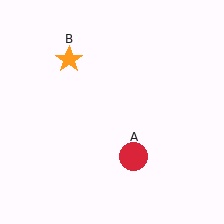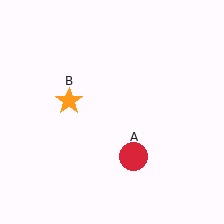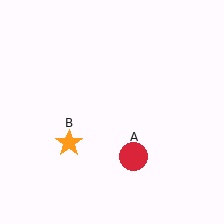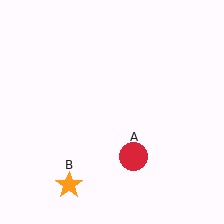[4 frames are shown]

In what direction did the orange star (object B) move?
The orange star (object B) moved down.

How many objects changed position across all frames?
1 object changed position: orange star (object B).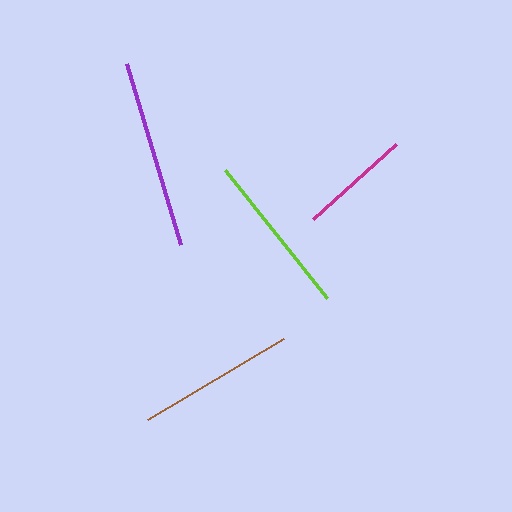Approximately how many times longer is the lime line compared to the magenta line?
The lime line is approximately 1.5 times the length of the magenta line.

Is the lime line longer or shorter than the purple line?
The purple line is longer than the lime line.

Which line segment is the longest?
The purple line is the longest at approximately 190 pixels.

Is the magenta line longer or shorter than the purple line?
The purple line is longer than the magenta line.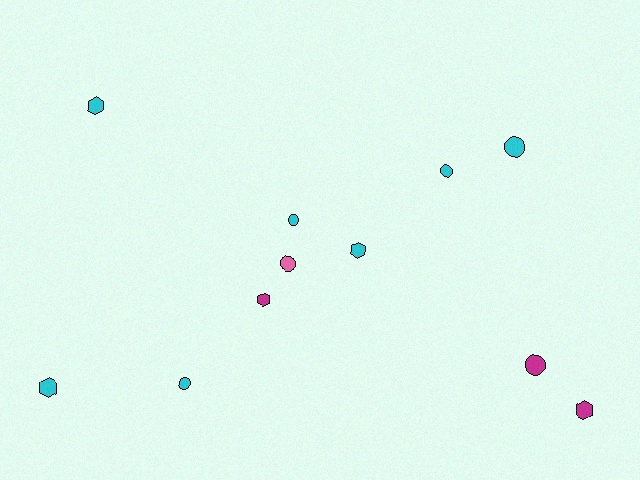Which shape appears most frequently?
Circle, with 6 objects.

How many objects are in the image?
There are 11 objects.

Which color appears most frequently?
Cyan, with 7 objects.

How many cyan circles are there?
There are 4 cyan circles.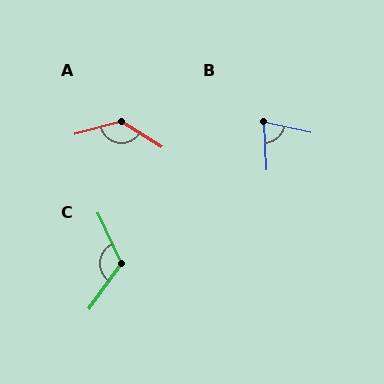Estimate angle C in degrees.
Approximately 119 degrees.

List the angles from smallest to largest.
B (74°), C (119°), A (133°).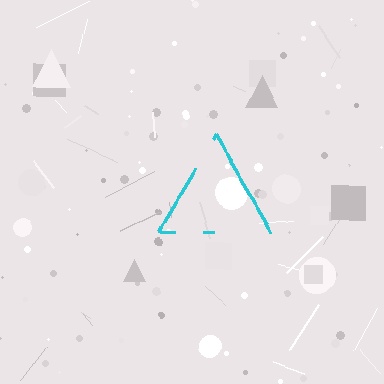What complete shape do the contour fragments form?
The contour fragments form a triangle.